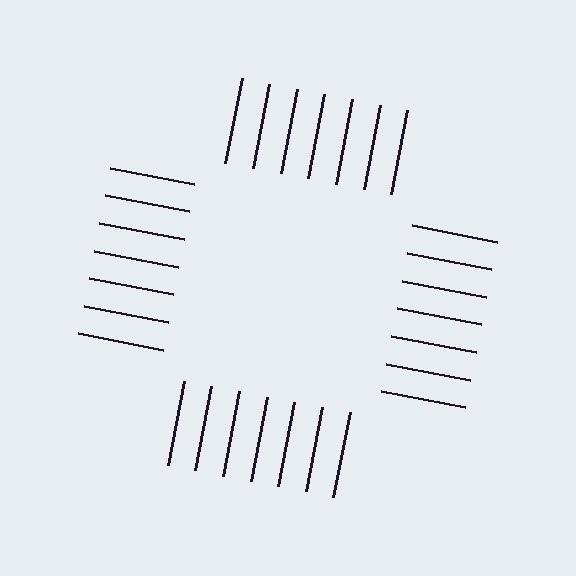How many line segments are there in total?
28 — 7 along each of the 4 edges.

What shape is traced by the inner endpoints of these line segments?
An illusory square — the line segments terminate on its edges but no continuous stroke is drawn.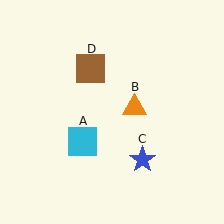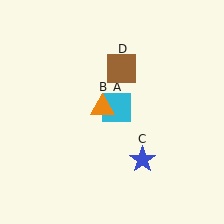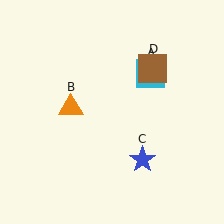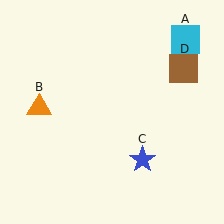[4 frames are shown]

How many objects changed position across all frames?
3 objects changed position: cyan square (object A), orange triangle (object B), brown square (object D).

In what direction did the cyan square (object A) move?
The cyan square (object A) moved up and to the right.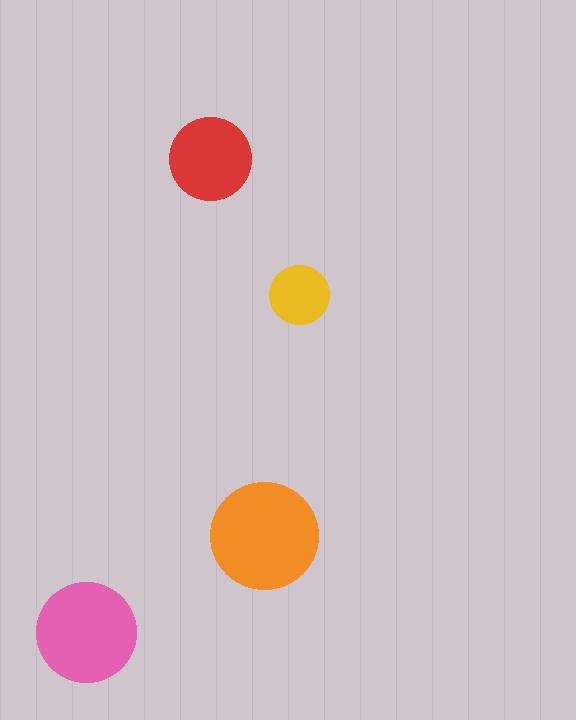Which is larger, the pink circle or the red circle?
The pink one.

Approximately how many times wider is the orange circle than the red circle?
About 1.5 times wider.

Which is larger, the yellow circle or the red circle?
The red one.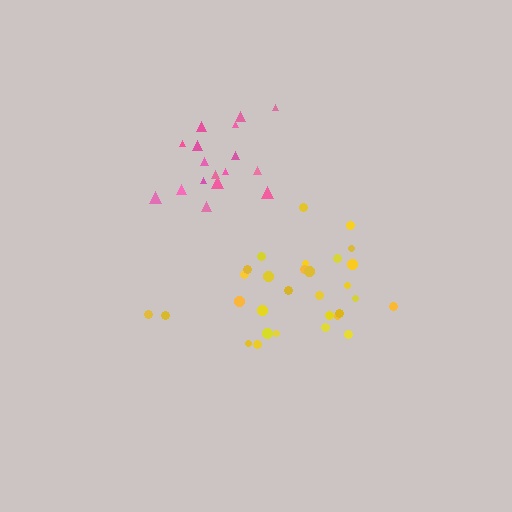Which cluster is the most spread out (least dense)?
Pink.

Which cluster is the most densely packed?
Yellow.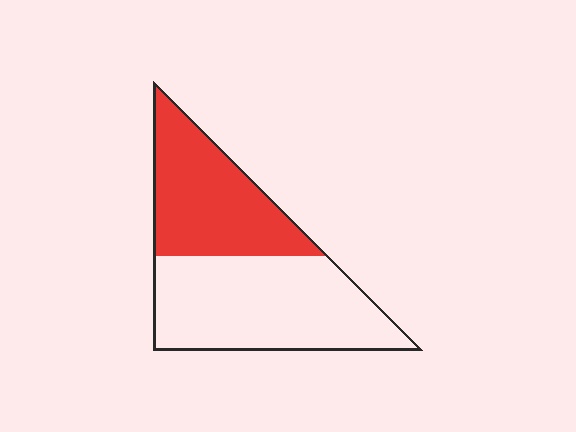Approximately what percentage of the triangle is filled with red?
Approximately 40%.